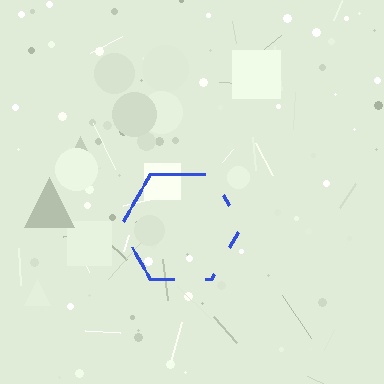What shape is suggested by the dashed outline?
The dashed outline suggests a hexagon.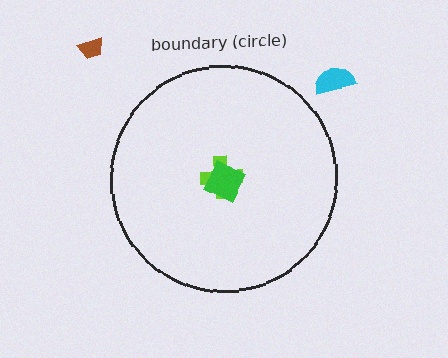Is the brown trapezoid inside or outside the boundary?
Outside.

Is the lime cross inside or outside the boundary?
Inside.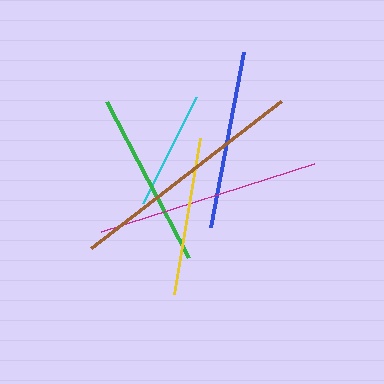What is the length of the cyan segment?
The cyan segment is approximately 119 pixels long.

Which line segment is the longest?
The brown line is the longest at approximately 239 pixels.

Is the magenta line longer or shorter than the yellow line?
The magenta line is longer than the yellow line.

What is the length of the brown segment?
The brown segment is approximately 239 pixels long.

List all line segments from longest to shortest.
From longest to shortest: brown, magenta, blue, green, yellow, cyan.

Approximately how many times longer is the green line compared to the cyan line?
The green line is approximately 1.5 times the length of the cyan line.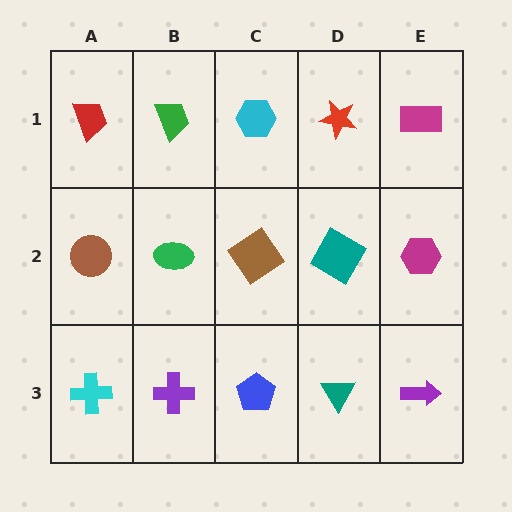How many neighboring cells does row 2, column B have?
4.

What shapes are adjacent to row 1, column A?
A brown circle (row 2, column A), a green trapezoid (row 1, column B).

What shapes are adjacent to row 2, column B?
A green trapezoid (row 1, column B), a purple cross (row 3, column B), a brown circle (row 2, column A), a brown diamond (row 2, column C).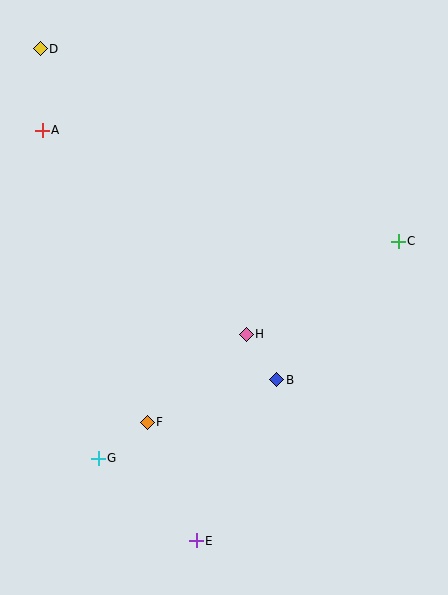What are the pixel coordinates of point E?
Point E is at (196, 541).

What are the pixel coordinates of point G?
Point G is at (98, 458).